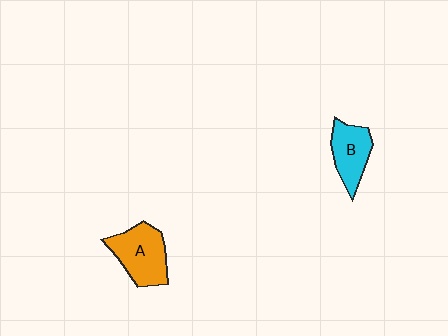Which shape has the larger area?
Shape A (orange).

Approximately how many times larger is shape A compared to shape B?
Approximately 1.3 times.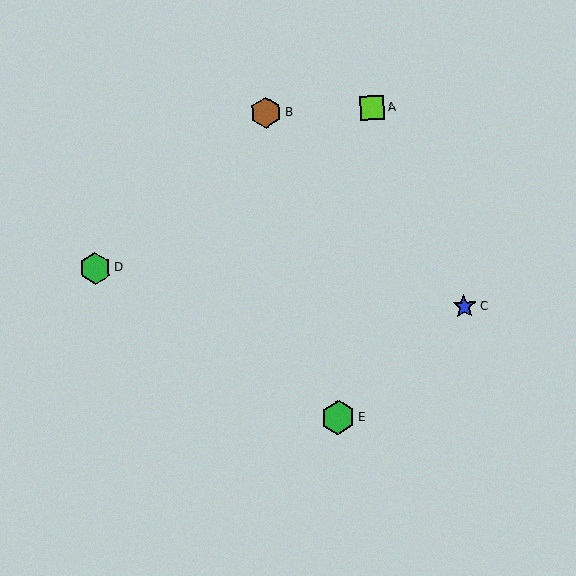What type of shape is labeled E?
Shape E is a green hexagon.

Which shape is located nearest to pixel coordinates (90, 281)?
The green hexagon (labeled D) at (95, 268) is nearest to that location.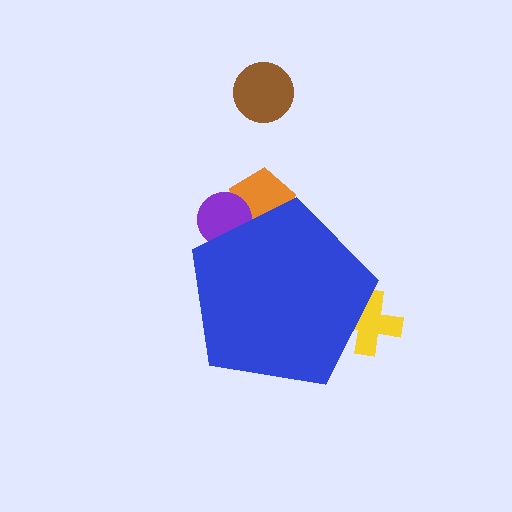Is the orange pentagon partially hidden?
Yes, the orange pentagon is partially hidden behind the blue pentagon.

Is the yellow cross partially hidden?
Yes, the yellow cross is partially hidden behind the blue pentagon.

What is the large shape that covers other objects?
A blue pentagon.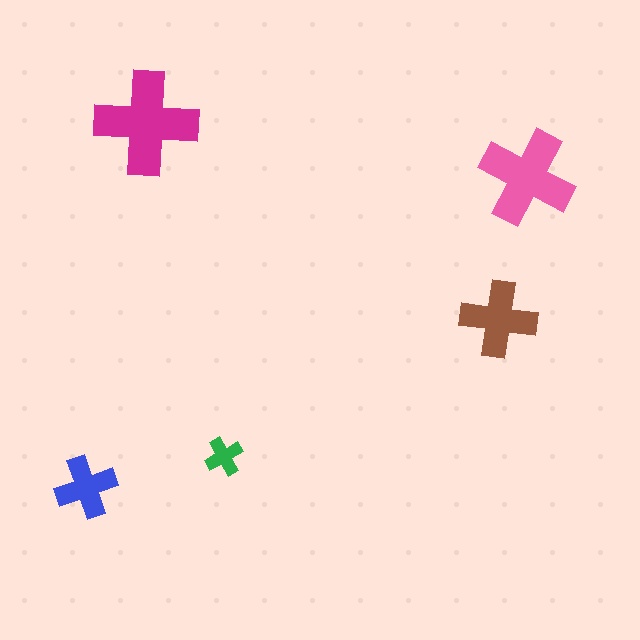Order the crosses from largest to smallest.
the magenta one, the pink one, the brown one, the blue one, the green one.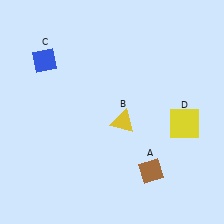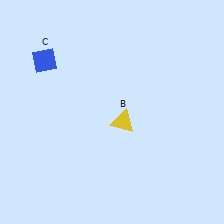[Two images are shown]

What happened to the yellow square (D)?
The yellow square (D) was removed in Image 2. It was in the bottom-right area of Image 1.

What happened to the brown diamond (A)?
The brown diamond (A) was removed in Image 2. It was in the bottom-right area of Image 1.